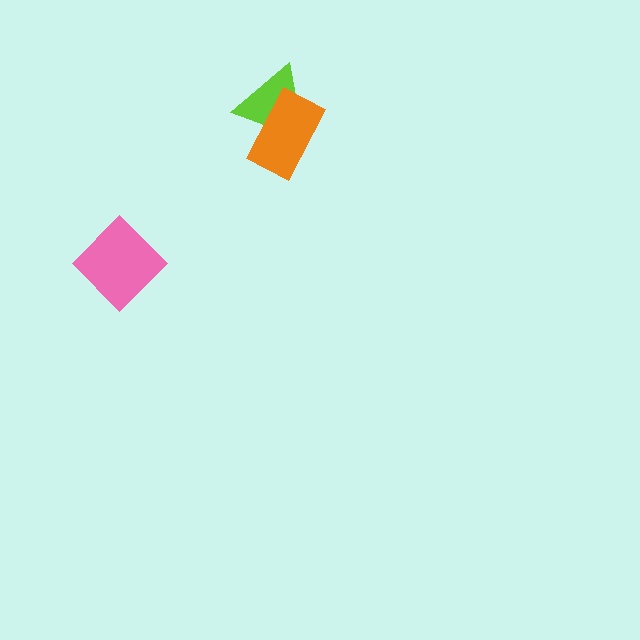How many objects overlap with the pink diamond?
0 objects overlap with the pink diamond.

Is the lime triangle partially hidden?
Yes, it is partially covered by another shape.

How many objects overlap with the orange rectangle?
1 object overlaps with the orange rectangle.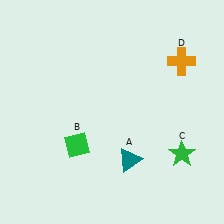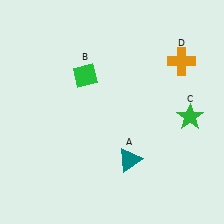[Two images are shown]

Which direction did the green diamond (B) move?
The green diamond (B) moved up.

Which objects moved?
The objects that moved are: the green diamond (B), the green star (C).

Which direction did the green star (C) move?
The green star (C) moved up.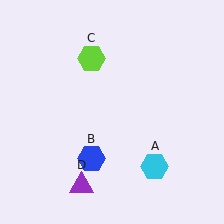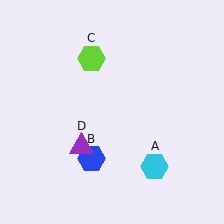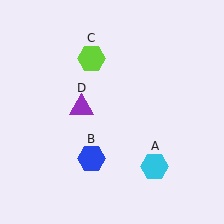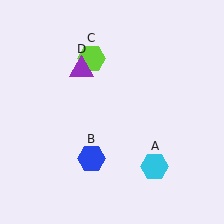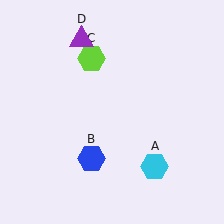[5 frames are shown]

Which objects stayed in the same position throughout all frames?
Cyan hexagon (object A) and blue hexagon (object B) and lime hexagon (object C) remained stationary.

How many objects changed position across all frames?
1 object changed position: purple triangle (object D).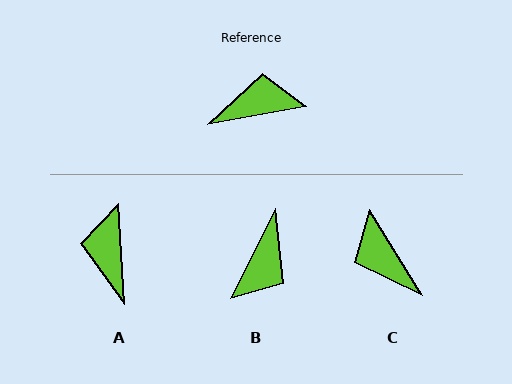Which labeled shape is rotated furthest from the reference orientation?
B, about 127 degrees away.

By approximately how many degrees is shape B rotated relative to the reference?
Approximately 127 degrees clockwise.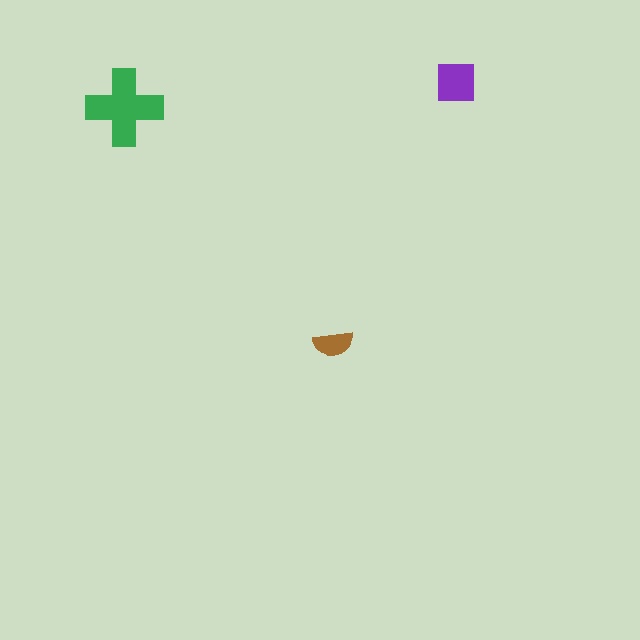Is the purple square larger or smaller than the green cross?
Smaller.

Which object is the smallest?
The brown semicircle.